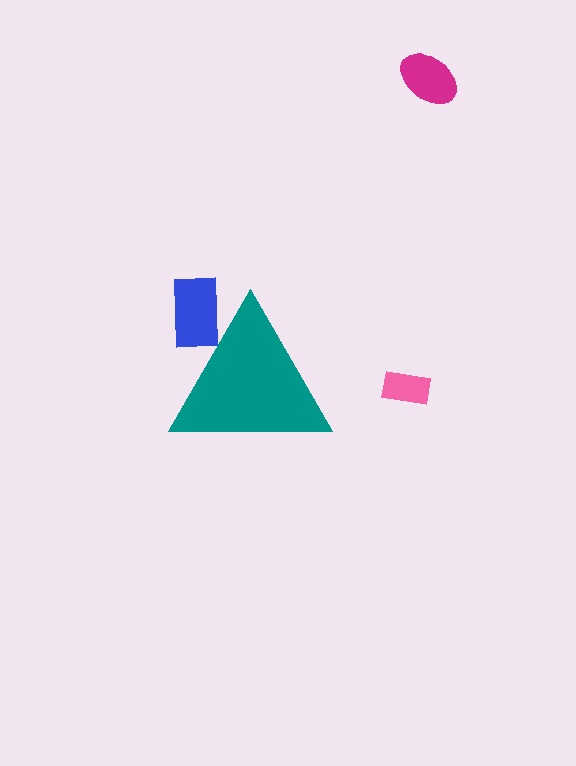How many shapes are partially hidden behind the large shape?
1 shape is partially hidden.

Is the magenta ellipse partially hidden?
No, the magenta ellipse is fully visible.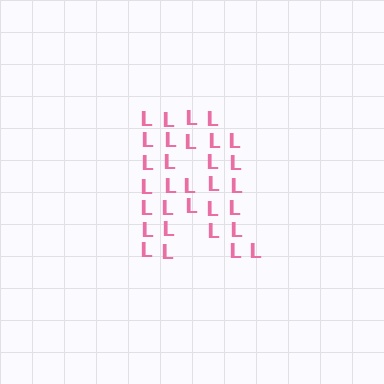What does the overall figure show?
The overall figure shows the letter R.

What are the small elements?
The small elements are letter L's.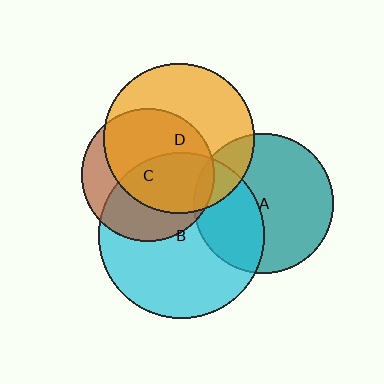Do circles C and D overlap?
Yes.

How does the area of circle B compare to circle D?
Approximately 1.2 times.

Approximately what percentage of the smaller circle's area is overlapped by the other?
Approximately 65%.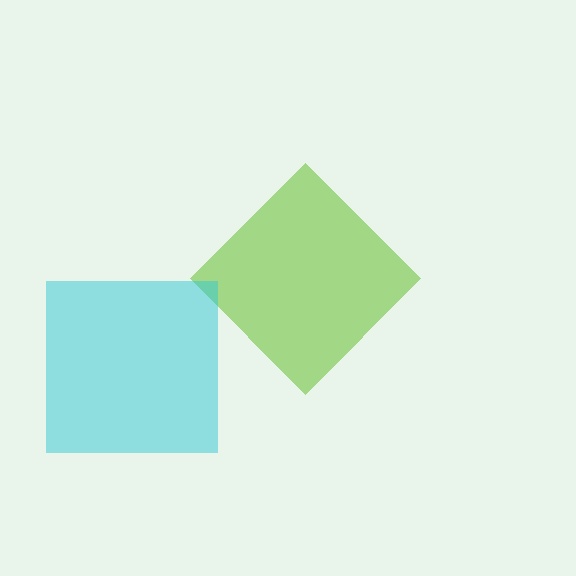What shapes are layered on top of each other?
The layered shapes are: a lime diamond, a cyan square.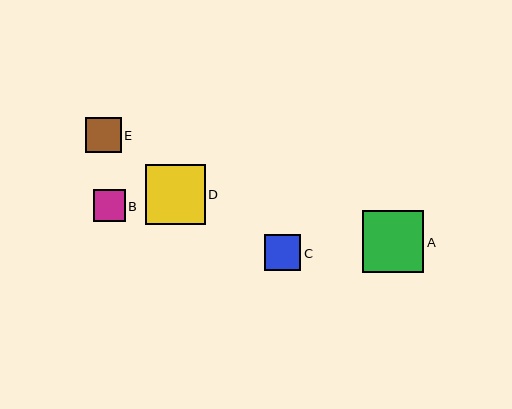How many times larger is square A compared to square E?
Square A is approximately 1.7 times the size of square E.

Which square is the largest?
Square A is the largest with a size of approximately 61 pixels.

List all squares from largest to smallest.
From largest to smallest: A, D, C, E, B.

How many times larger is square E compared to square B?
Square E is approximately 1.1 times the size of square B.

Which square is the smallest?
Square B is the smallest with a size of approximately 32 pixels.